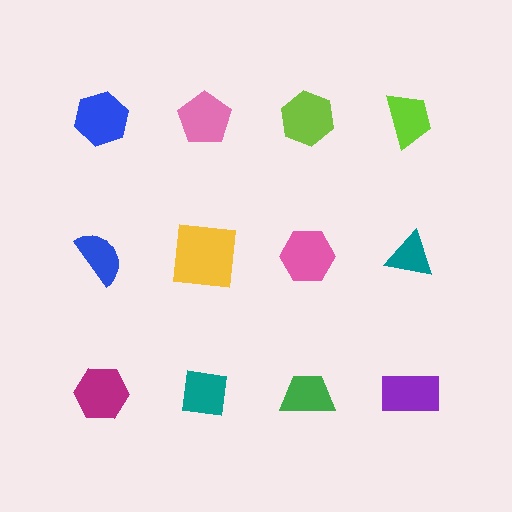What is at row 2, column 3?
A pink hexagon.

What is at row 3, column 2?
A teal square.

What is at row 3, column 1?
A magenta hexagon.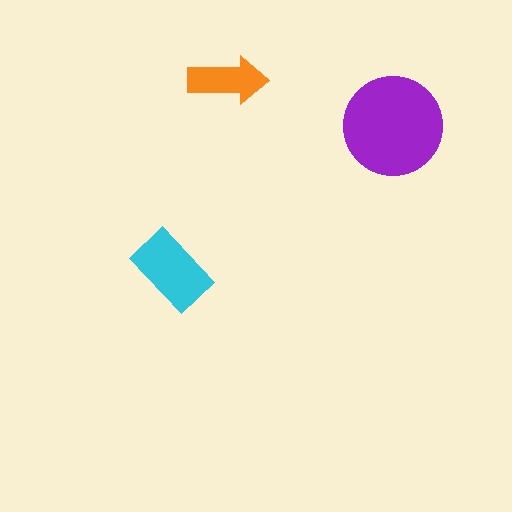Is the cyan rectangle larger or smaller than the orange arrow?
Larger.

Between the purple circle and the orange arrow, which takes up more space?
The purple circle.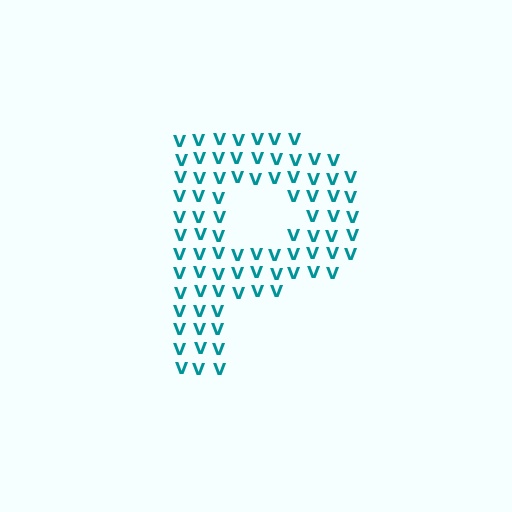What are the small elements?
The small elements are letter V's.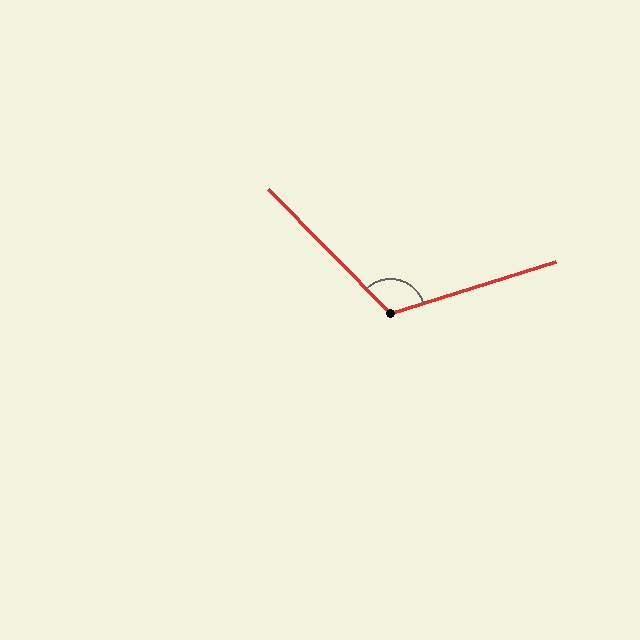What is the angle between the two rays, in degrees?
Approximately 117 degrees.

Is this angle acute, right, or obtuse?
It is obtuse.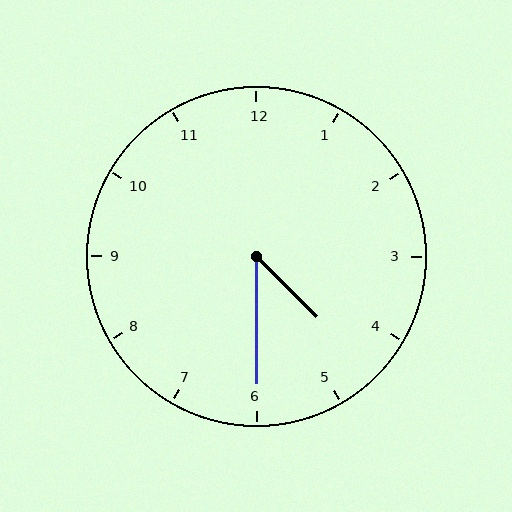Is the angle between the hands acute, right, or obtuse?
It is acute.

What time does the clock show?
4:30.